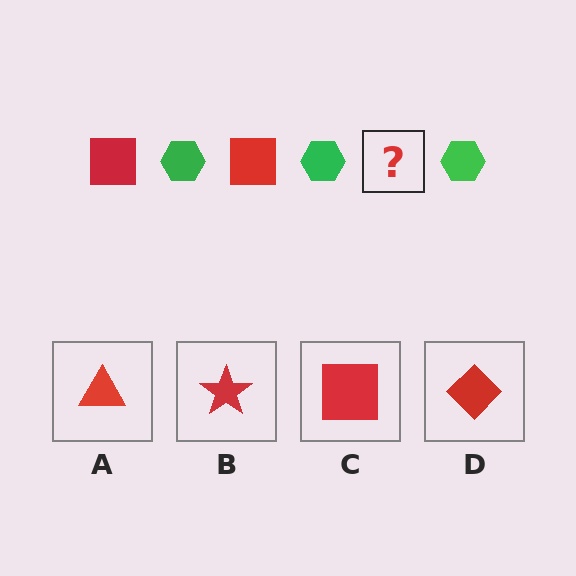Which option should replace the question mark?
Option C.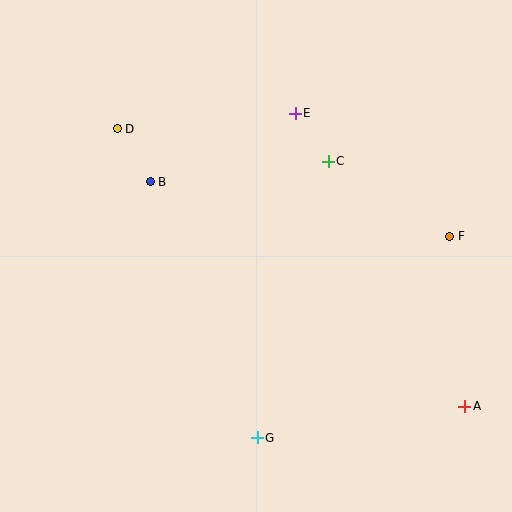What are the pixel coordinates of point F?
Point F is at (450, 236).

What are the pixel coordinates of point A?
Point A is at (465, 406).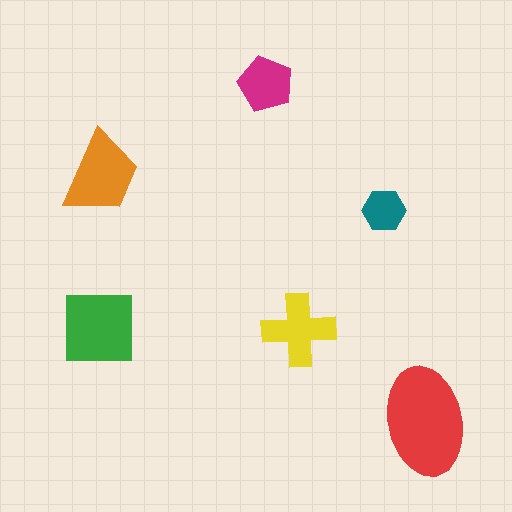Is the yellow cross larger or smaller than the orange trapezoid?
Smaller.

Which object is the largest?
The red ellipse.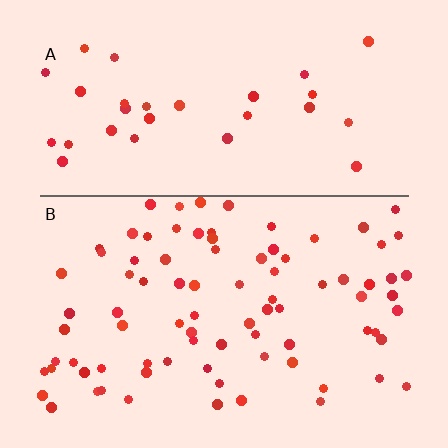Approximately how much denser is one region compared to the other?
Approximately 2.5× — region B over region A.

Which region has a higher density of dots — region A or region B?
B (the bottom).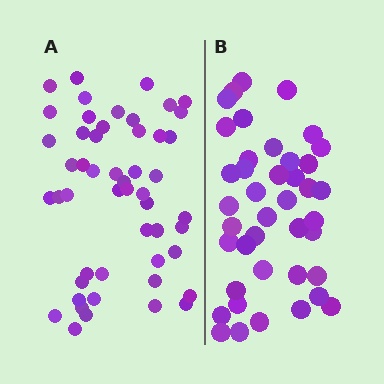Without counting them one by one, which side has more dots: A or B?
Region A (the left region) has more dots.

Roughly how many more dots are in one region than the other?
Region A has roughly 10 or so more dots than region B.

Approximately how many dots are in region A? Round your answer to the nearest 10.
About 50 dots. (The exact count is 51, which rounds to 50.)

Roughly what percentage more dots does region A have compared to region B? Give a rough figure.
About 25% more.